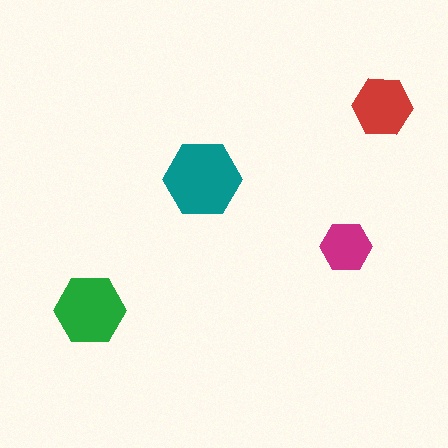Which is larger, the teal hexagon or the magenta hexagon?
The teal one.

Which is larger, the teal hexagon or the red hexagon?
The teal one.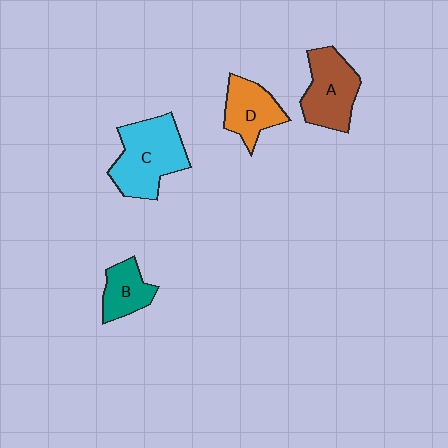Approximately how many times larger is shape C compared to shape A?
Approximately 1.3 times.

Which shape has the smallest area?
Shape B (teal).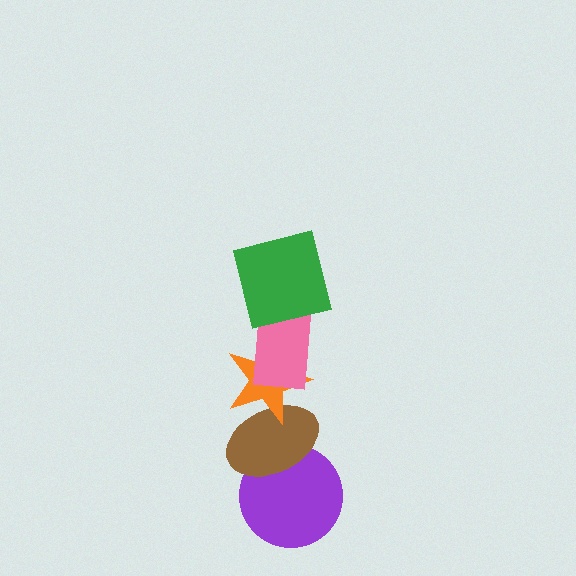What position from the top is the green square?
The green square is 1st from the top.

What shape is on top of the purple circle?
The brown ellipse is on top of the purple circle.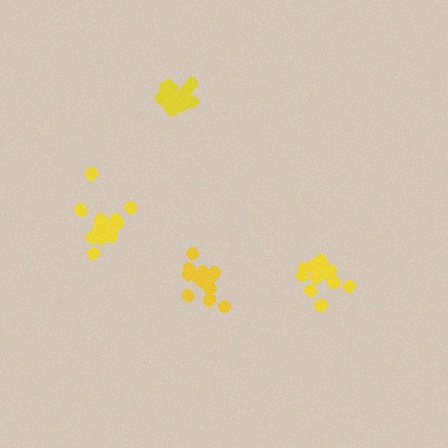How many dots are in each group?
Group 1: 15 dots, Group 2: 12 dots, Group 3: 17 dots, Group 4: 15 dots (59 total).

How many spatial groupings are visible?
There are 4 spatial groupings.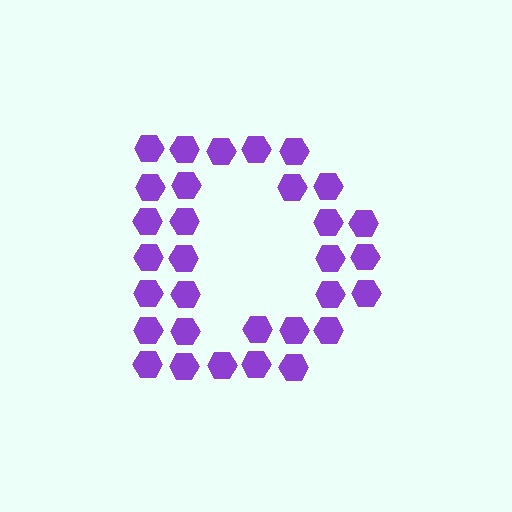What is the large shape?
The large shape is the letter D.